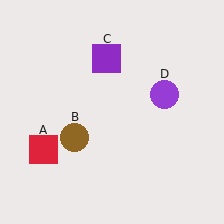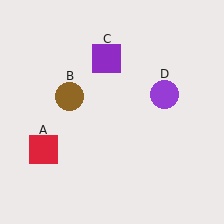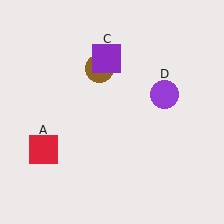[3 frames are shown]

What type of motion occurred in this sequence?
The brown circle (object B) rotated clockwise around the center of the scene.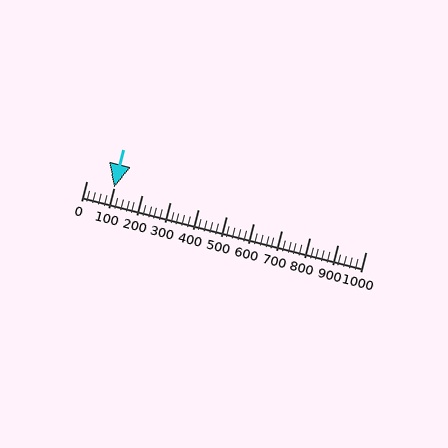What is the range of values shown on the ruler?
The ruler shows values from 0 to 1000.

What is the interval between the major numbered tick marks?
The major tick marks are spaced 100 units apart.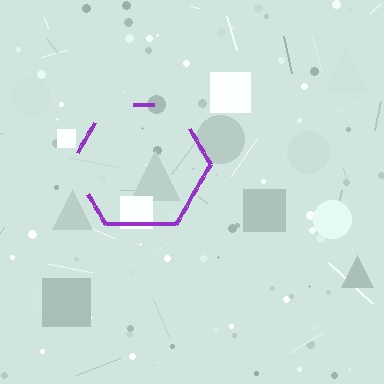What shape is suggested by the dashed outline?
The dashed outline suggests a hexagon.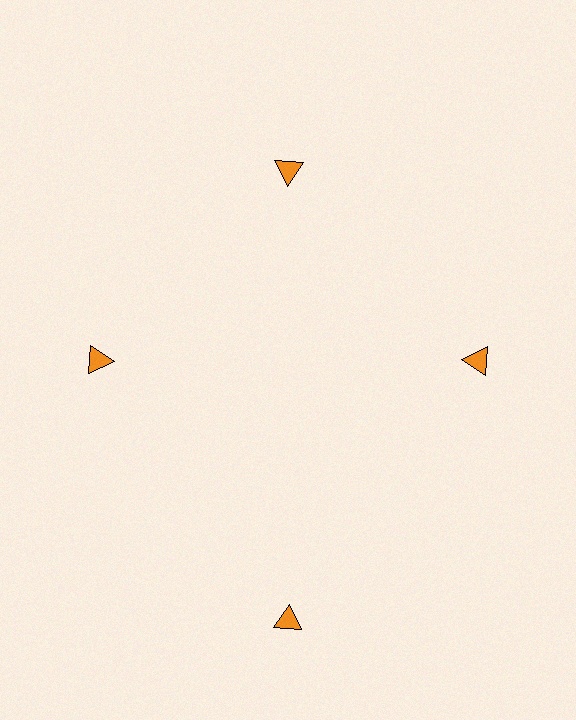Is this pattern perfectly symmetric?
No. The 4 orange triangles are arranged in a ring, but one element near the 6 o'clock position is pushed outward from the center, breaking the 4-fold rotational symmetry.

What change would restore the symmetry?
The symmetry would be restored by moving it inward, back onto the ring so that all 4 triangles sit at equal angles and equal distance from the center.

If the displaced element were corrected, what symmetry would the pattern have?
It would have 4-fold rotational symmetry — the pattern would map onto itself every 90 degrees.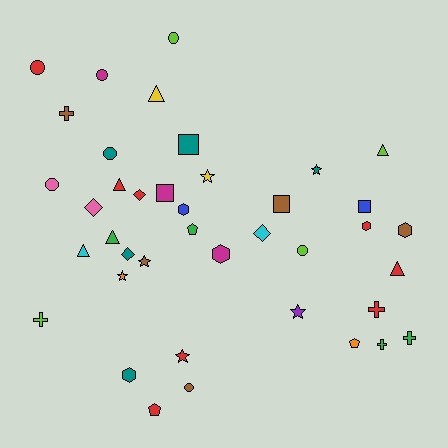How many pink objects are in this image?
There are 2 pink objects.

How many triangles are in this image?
There are 6 triangles.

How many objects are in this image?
There are 40 objects.